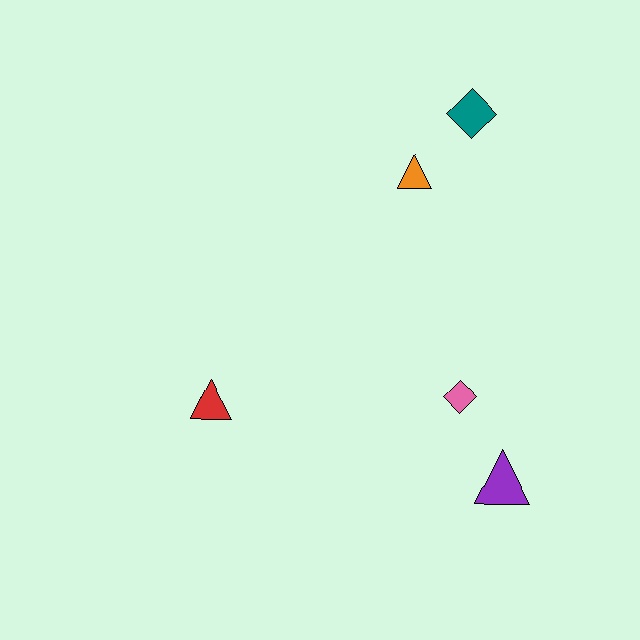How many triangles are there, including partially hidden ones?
There are 3 triangles.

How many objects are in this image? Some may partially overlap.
There are 5 objects.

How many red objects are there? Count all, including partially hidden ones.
There is 1 red object.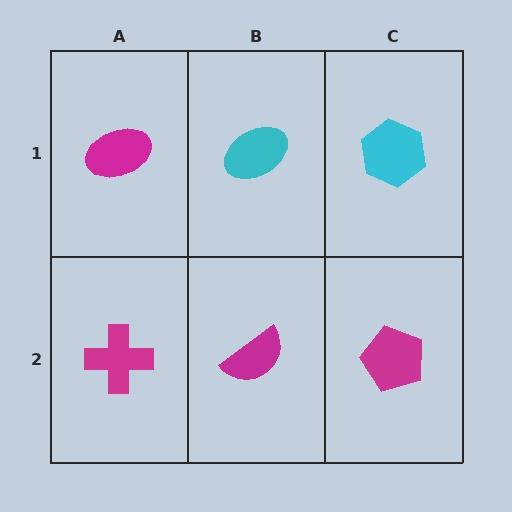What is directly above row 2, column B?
A cyan ellipse.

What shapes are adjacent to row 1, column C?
A magenta pentagon (row 2, column C), a cyan ellipse (row 1, column B).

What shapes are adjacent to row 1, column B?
A magenta semicircle (row 2, column B), a magenta ellipse (row 1, column A), a cyan hexagon (row 1, column C).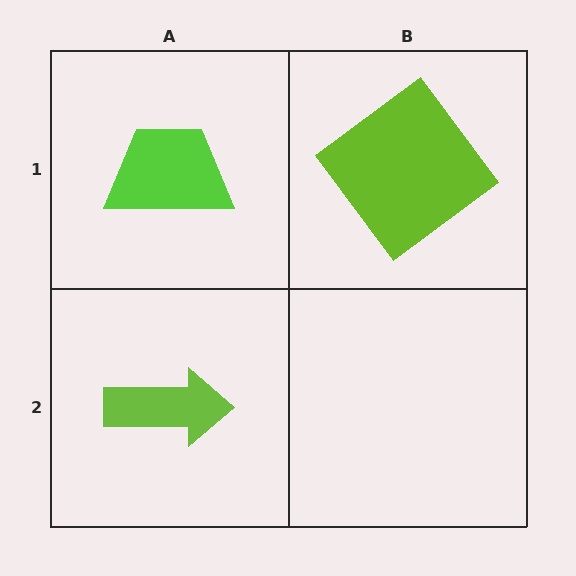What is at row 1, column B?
A lime diamond.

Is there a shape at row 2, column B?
No, that cell is empty.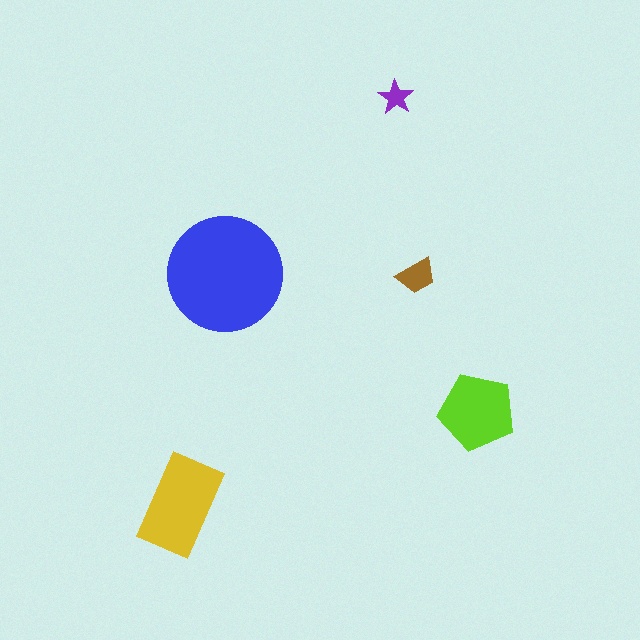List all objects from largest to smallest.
The blue circle, the yellow rectangle, the lime pentagon, the brown trapezoid, the purple star.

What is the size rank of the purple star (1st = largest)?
5th.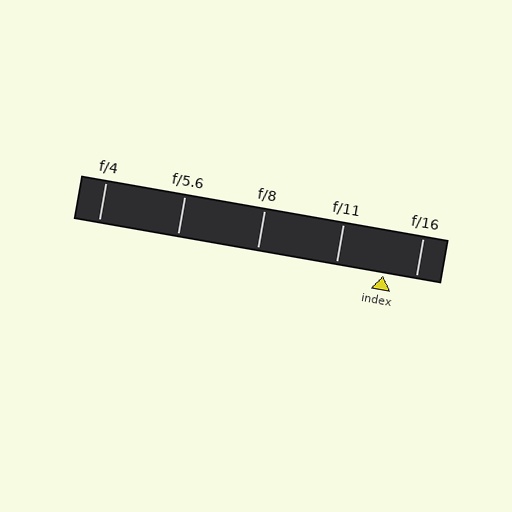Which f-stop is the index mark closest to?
The index mark is closest to f/16.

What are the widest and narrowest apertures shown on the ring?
The widest aperture shown is f/4 and the narrowest is f/16.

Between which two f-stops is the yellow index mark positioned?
The index mark is between f/11 and f/16.